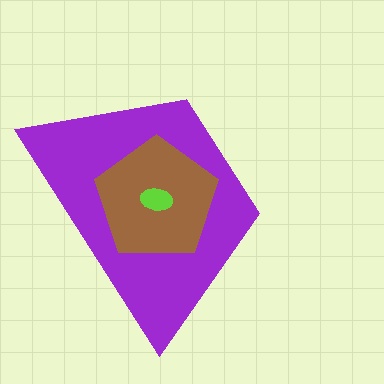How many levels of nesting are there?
3.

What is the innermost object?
The lime ellipse.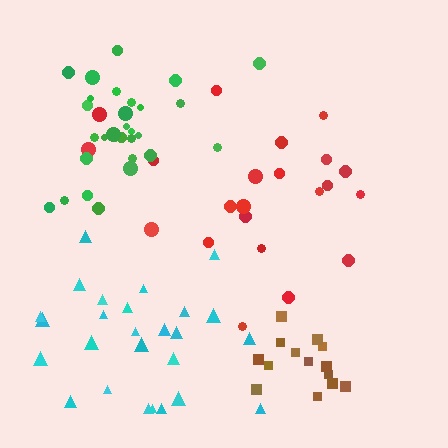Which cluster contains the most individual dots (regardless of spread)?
Green (30).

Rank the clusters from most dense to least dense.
brown, green, cyan, red.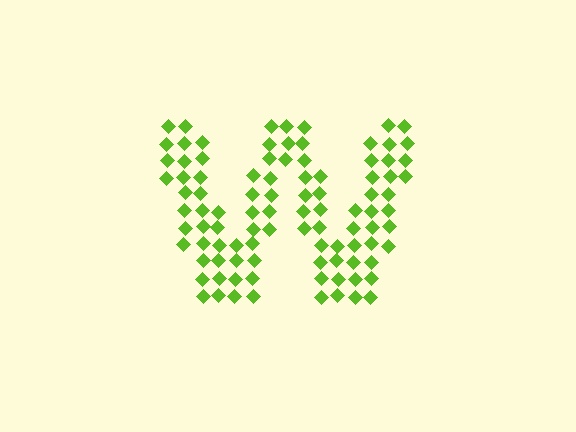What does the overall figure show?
The overall figure shows the letter W.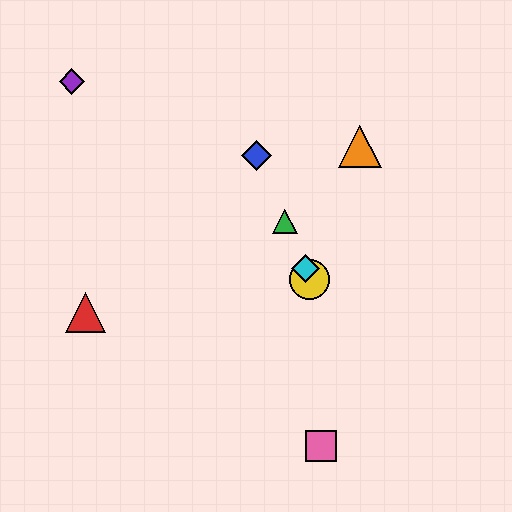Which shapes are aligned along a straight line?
The blue diamond, the green triangle, the yellow circle, the cyan diamond are aligned along a straight line.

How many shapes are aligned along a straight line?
4 shapes (the blue diamond, the green triangle, the yellow circle, the cyan diamond) are aligned along a straight line.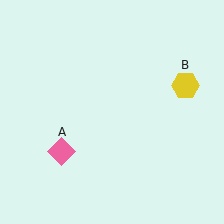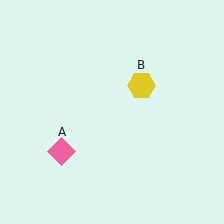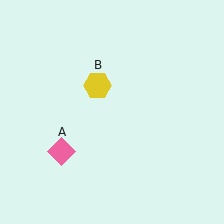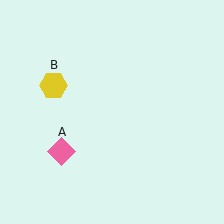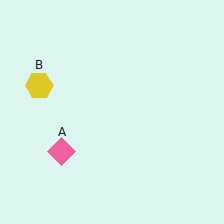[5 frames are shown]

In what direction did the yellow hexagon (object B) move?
The yellow hexagon (object B) moved left.